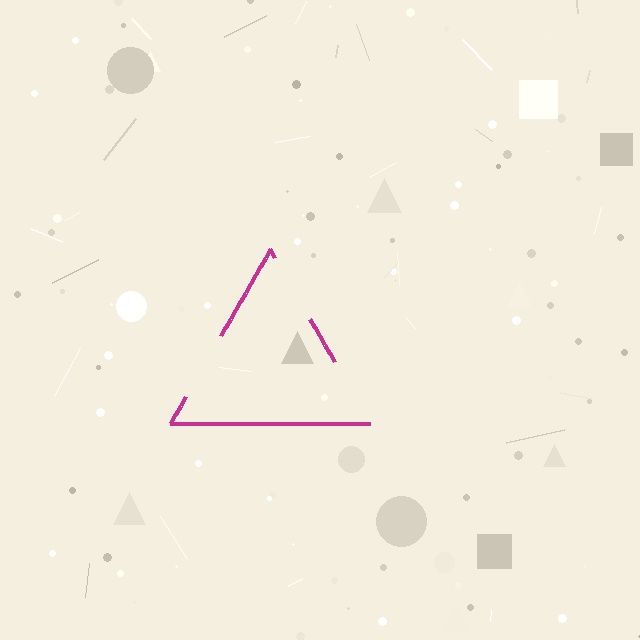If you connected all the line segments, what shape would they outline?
They would outline a triangle.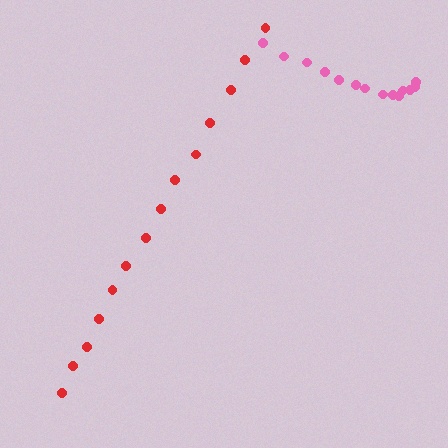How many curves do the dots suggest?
There are 2 distinct paths.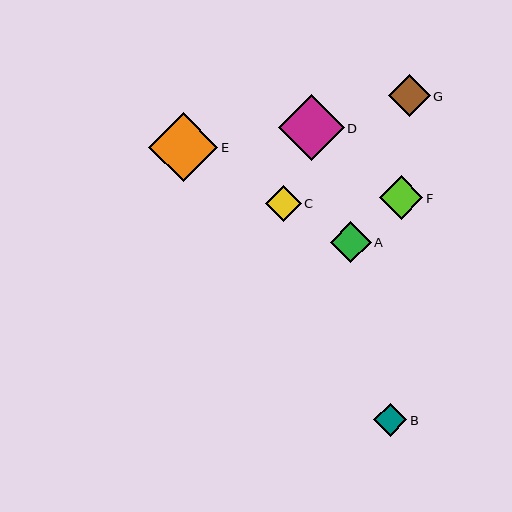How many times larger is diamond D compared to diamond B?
Diamond D is approximately 2.0 times the size of diamond B.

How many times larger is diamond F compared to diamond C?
Diamond F is approximately 1.2 times the size of diamond C.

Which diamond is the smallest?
Diamond B is the smallest with a size of approximately 33 pixels.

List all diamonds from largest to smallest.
From largest to smallest: E, D, F, G, A, C, B.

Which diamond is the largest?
Diamond E is the largest with a size of approximately 70 pixels.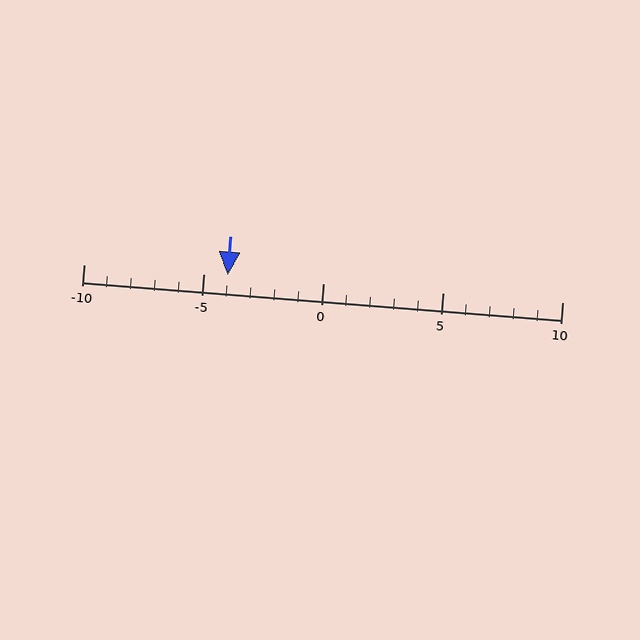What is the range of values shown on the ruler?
The ruler shows values from -10 to 10.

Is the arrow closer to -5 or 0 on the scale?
The arrow is closer to -5.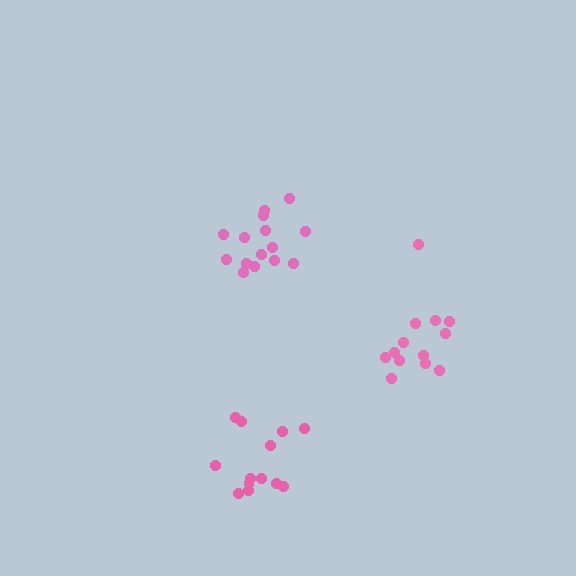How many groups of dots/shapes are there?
There are 3 groups.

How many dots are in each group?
Group 1: 15 dots, Group 2: 13 dots, Group 3: 13 dots (41 total).